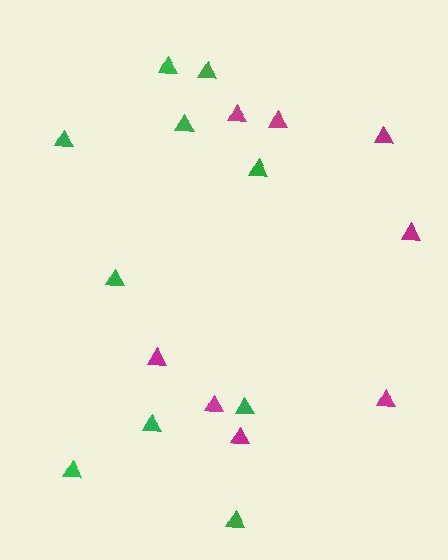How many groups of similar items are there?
There are 2 groups: one group of green triangles (10) and one group of magenta triangles (8).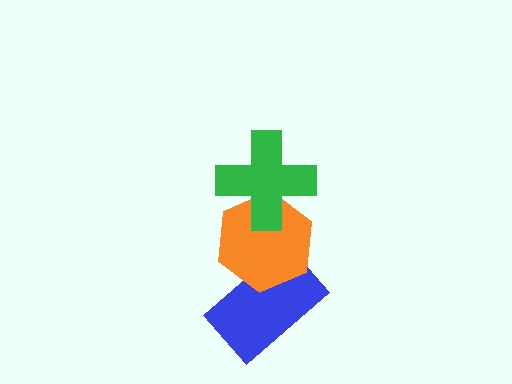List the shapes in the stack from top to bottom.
From top to bottom: the green cross, the orange hexagon, the blue rectangle.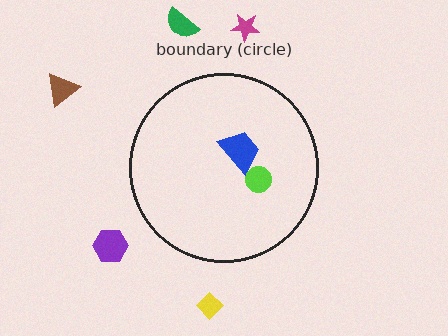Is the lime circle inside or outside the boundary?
Inside.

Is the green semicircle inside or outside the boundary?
Outside.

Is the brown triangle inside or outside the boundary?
Outside.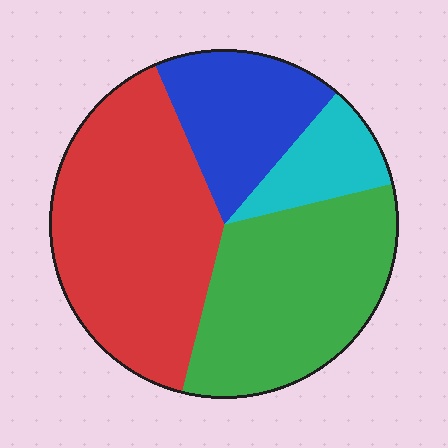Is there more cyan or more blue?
Blue.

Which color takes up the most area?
Red, at roughly 40%.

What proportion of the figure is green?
Green covers 33% of the figure.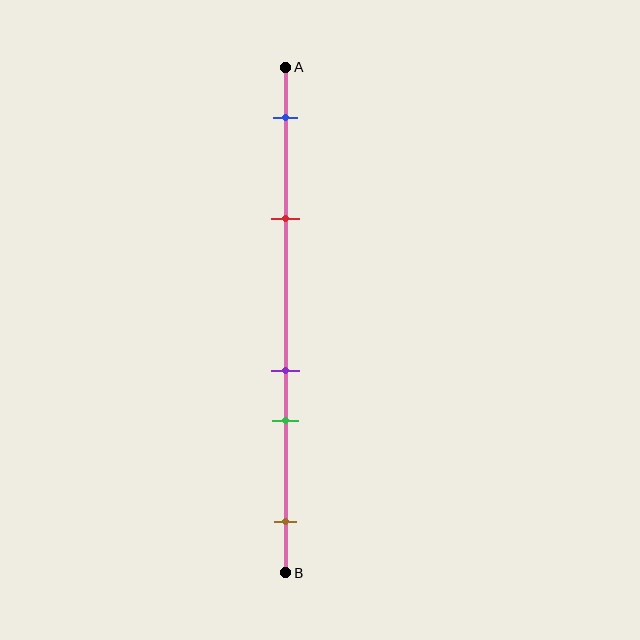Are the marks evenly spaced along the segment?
No, the marks are not evenly spaced.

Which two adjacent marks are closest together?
The purple and green marks are the closest adjacent pair.